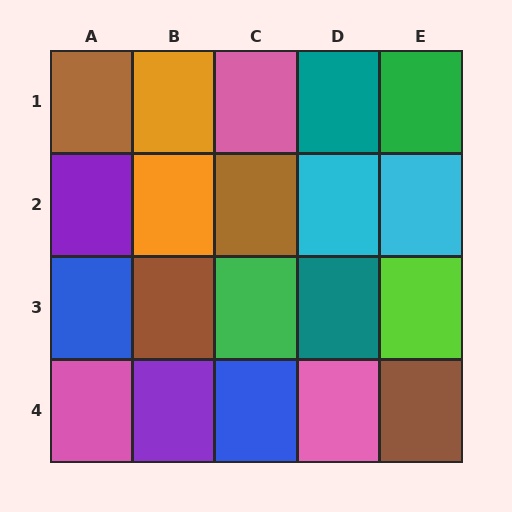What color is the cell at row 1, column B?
Orange.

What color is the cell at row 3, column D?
Teal.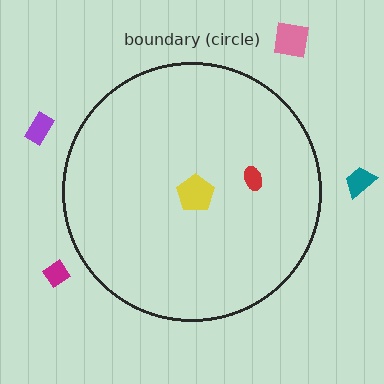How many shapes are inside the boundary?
2 inside, 4 outside.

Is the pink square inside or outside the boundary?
Outside.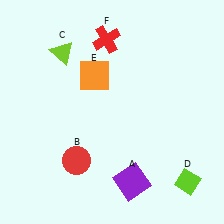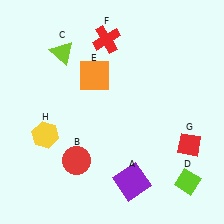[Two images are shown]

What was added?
A red diamond (G), a yellow hexagon (H) were added in Image 2.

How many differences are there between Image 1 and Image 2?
There are 2 differences between the two images.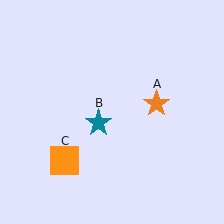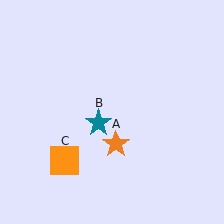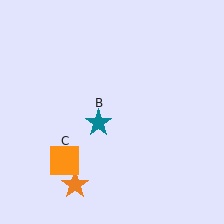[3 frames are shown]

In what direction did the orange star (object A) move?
The orange star (object A) moved down and to the left.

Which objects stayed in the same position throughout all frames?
Teal star (object B) and orange square (object C) remained stationary.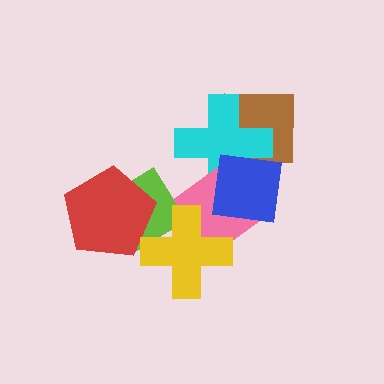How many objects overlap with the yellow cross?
2 objects overlap with the yellow cross.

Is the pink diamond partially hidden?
Yes, it is partially covered by another shape.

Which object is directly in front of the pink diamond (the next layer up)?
The blue square is directly in front of the pink diamond.